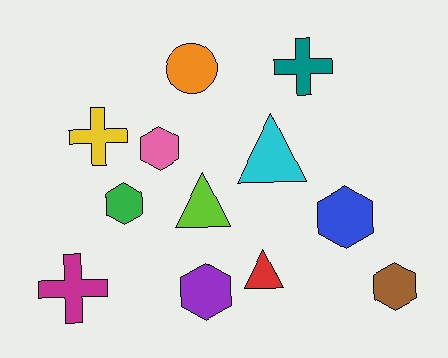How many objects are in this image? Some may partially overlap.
There are 12 objects.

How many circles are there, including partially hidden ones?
There is 1 circle.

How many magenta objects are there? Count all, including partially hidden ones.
There is 1 magenta object.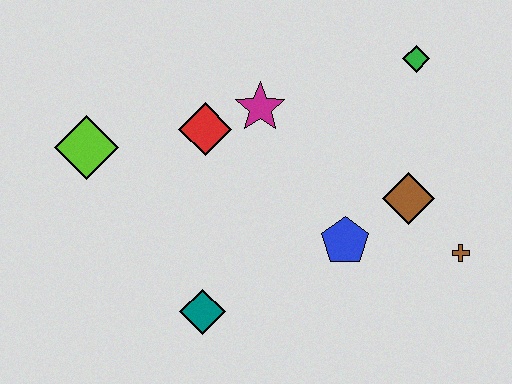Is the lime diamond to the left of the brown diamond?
Yes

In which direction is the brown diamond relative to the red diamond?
The brown diamond is to the right of the red diamond.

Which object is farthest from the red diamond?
The brown cross is farthest from the red diamond.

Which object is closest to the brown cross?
The brown diamond is closest to the brown cross.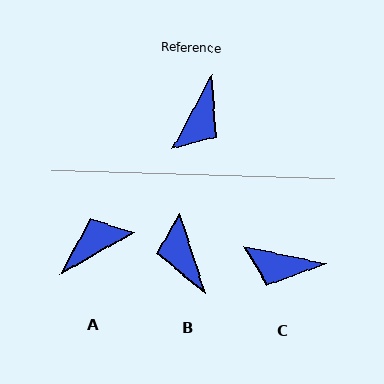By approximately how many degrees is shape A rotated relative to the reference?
Approximately 148 degrees counter-clockwise.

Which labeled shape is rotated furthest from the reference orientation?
A, about 148 degrees away.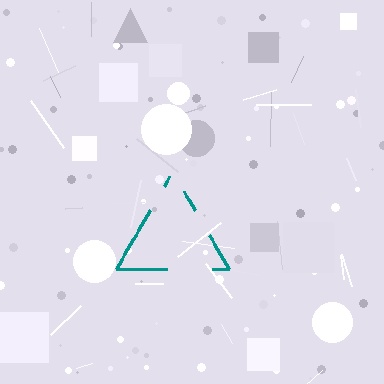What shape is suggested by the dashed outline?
The dashed outline suggests a triangle.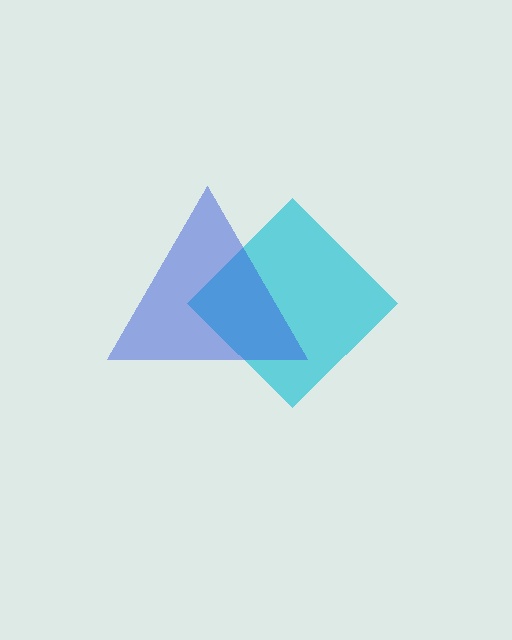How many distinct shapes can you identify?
There are 2 distinct shapes: a cyan diamond, a blue triangle.